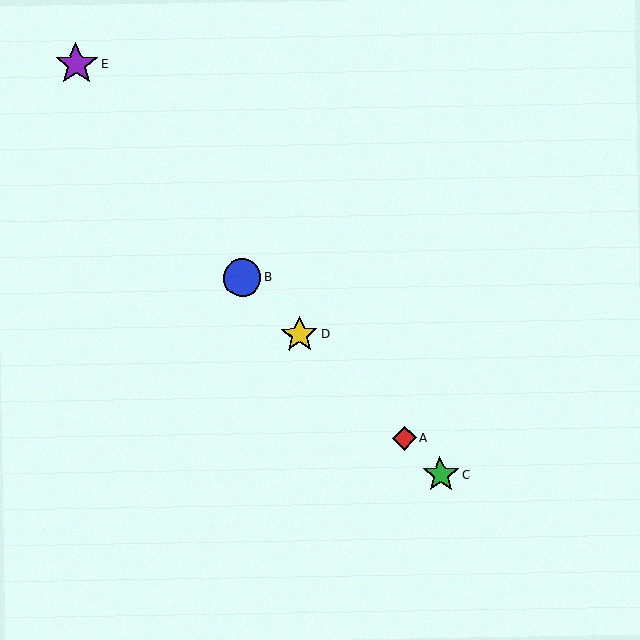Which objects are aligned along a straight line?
Objects A, B, C, D are aligned along a straight line.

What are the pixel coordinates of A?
Object A is at (404, 438).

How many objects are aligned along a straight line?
4 objects (A, B, C, D) are aligned along a straight line.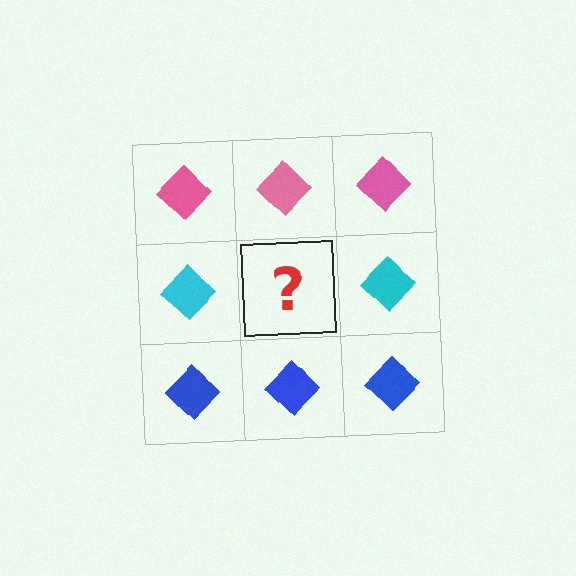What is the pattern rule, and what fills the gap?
The rule is that each row has a consistent color. The gap should be filled with a cyan diamond.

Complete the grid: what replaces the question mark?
The question mark should be replaced with a cyan diamond.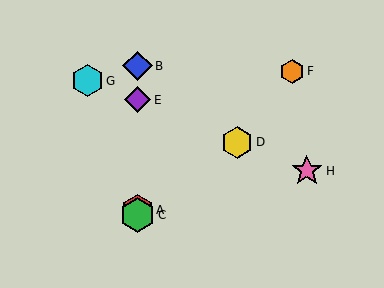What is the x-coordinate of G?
Object G is at x≈87.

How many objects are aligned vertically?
4 objects (A, B, C, E) are aligned vertically.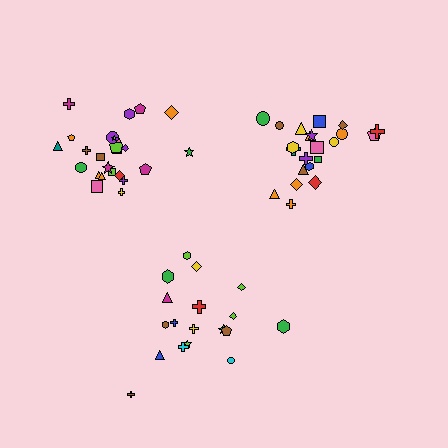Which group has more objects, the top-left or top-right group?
The top-left group.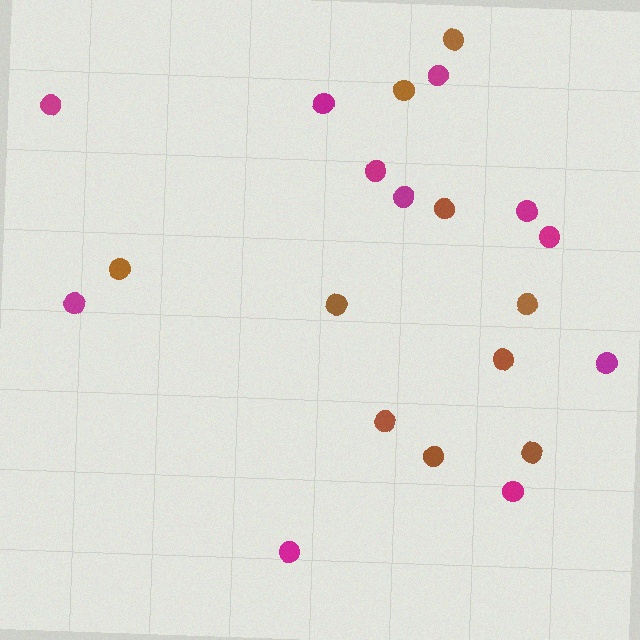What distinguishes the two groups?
There are 2 groups: one group of magenta circles (11) and one group of brown circles (10).